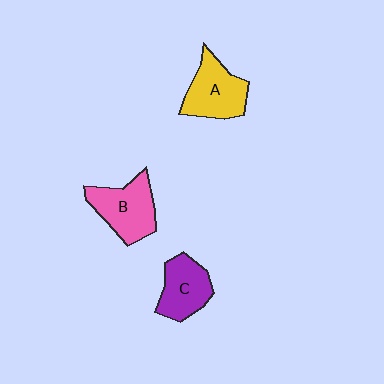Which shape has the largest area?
Shape B (pink).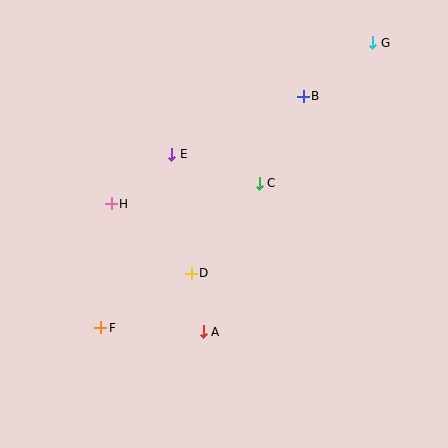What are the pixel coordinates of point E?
Point E is at (172, 154).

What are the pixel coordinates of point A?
Point A is at (203, 332).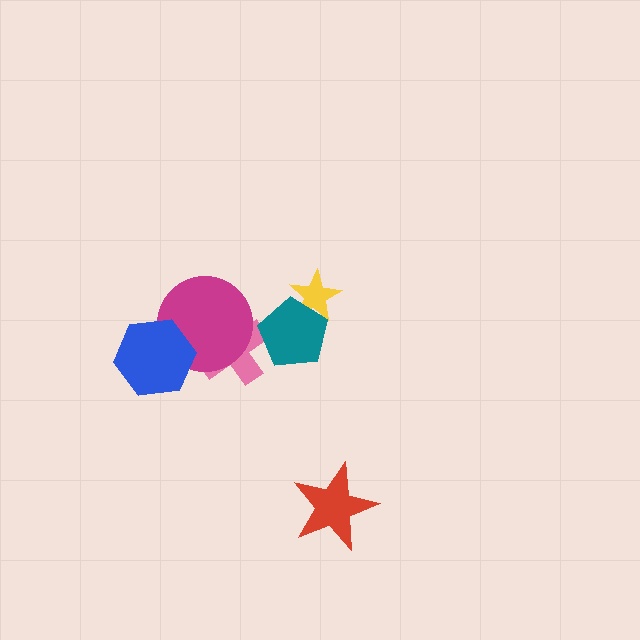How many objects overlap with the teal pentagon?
2 objects overlap with the teal pentagon.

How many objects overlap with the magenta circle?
2 objects overlap with the magenta circle.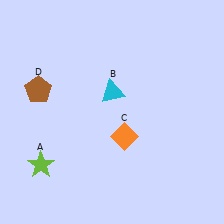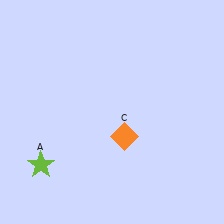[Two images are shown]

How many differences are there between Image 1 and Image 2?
There are 2 differences between the two images.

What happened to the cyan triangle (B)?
The cyan triangle (B) was removed in Image 2. It was in the top-right area of Image 1.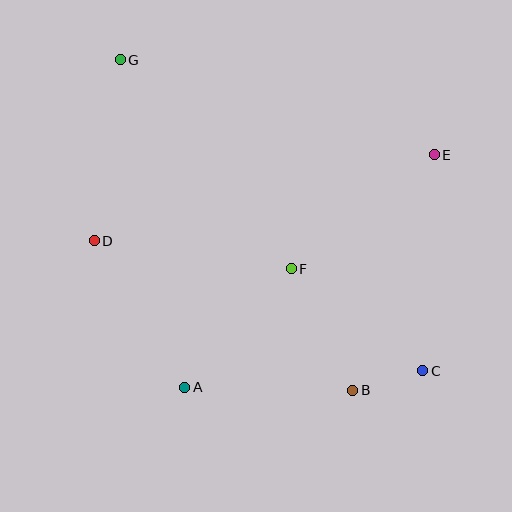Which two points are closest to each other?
Points B and C are closest to each other.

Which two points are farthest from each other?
Points C and G are farthest from each other.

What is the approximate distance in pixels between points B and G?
The distance between B and G is approximately 404 pixels.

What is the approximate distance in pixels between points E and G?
The distance between E and G is approximately 328 pixels.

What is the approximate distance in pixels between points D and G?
The distance between D and G is approximately 183 pixels.